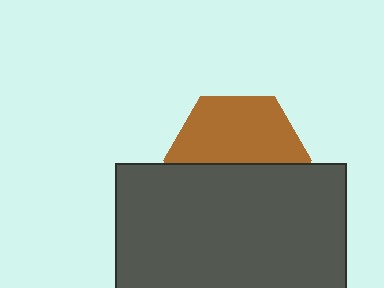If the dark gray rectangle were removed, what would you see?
You would see the complete brown hexagon.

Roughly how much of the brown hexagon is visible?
About half of it is visible (roughly 54%).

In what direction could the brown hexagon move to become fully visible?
The brown hexagon could move up. That would shift it out from behind the dark gray rectangle entirely.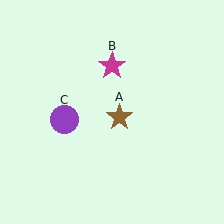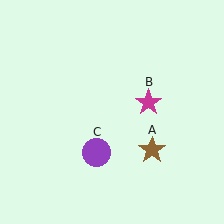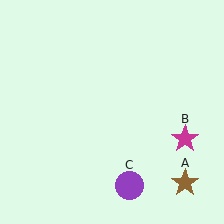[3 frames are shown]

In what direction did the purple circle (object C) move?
The purple circle (object C) moved down and to the right.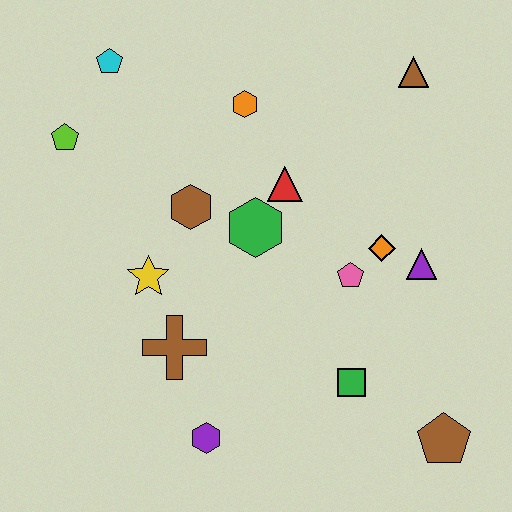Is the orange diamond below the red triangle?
Yes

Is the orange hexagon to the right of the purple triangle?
No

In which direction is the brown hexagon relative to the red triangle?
The brown hexagon is to the left of the red triangle.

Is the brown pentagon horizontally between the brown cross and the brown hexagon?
No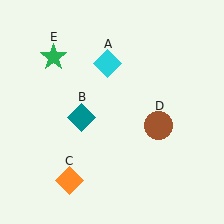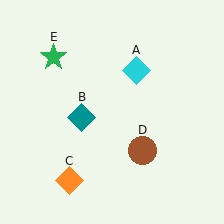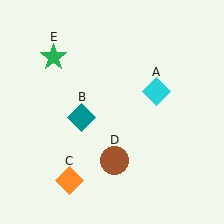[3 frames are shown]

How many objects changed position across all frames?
2 objects changed position: cyan diamond (object A), brown circle (object D).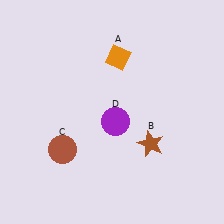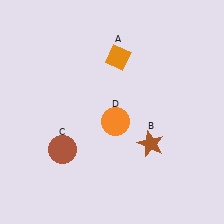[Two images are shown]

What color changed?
The circle (D) changed from purple in Image 1 to orange in Image 2.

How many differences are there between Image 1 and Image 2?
There is 1 difference between the two images.